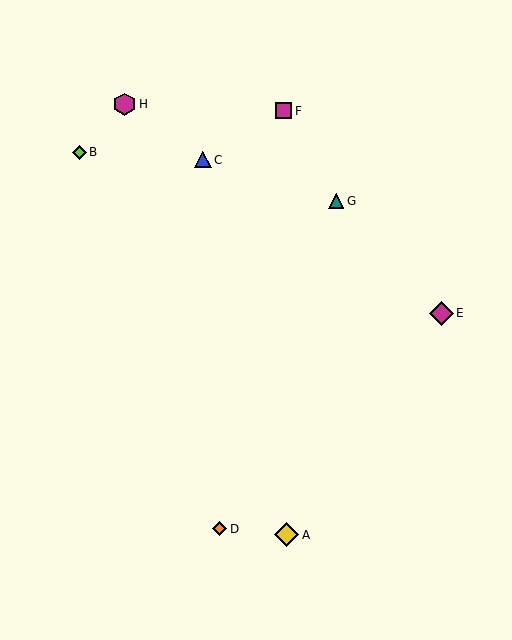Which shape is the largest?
The yellow diamond (labeled A) is the largest.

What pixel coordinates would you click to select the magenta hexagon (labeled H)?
Click at (124, 104) to select the magenta hexagon H.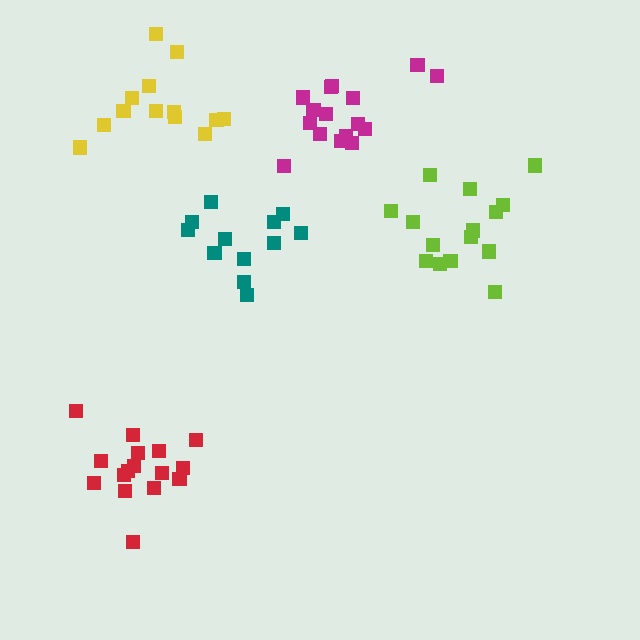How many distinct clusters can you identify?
There are 5 distinct clusters.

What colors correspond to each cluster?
The clusters are colored: teal, lime, yellow, magenta, red.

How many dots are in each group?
Group 1: 12 dots, Group 2: 15 dots, Group 3: 13 dots, Group 4: 16 dots, Group 5: 16 dots (72 total).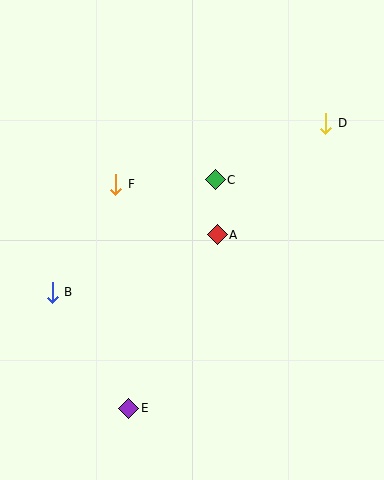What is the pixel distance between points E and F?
The distance between E and F is 224 pixels.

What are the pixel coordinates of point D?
Point D is at (326, 123).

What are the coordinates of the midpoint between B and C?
The midpoint between B and C is at (134, 236).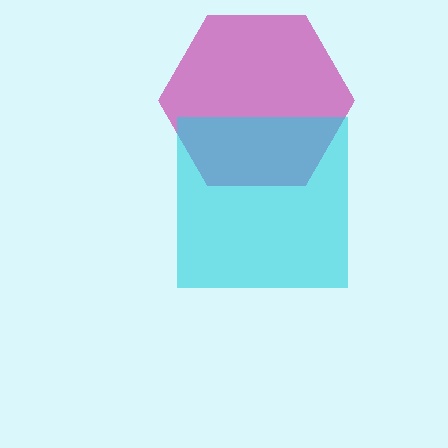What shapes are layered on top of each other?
The layered shapes are: a magenta hexagon, a cyan square.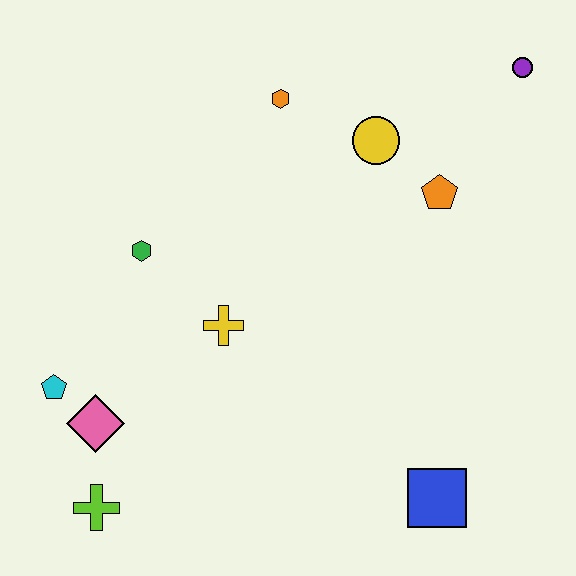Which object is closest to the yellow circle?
The orange pentagon is closest to the yellow circle.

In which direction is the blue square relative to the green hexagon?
The blue square is to the right of the green hexagon.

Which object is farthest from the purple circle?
The lime cross is farthest from the purple circle.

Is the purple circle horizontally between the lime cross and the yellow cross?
No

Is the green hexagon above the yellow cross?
Yes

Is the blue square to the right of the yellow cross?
Yes